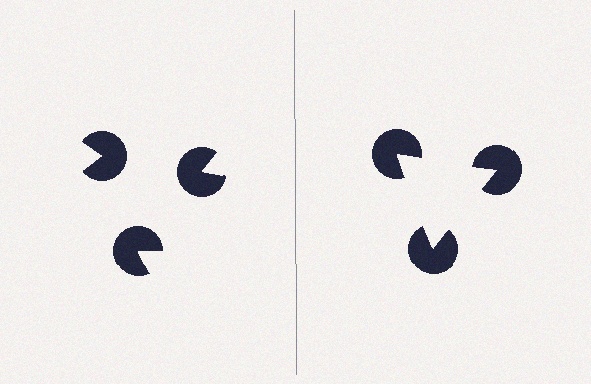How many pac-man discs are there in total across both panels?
6 — 3 on each side.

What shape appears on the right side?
An illusory triangle.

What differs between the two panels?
The pac-man discs are positioned identically on both sides; only the wedge orientations differ. On the right they align to a triangle; on the left they are misaligned.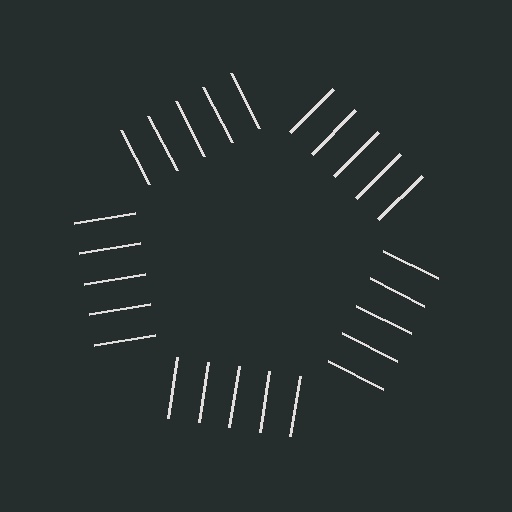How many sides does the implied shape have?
5 sides — the line-ends trace a pentagon.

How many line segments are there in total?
25 — 5 along each of the 5 edges.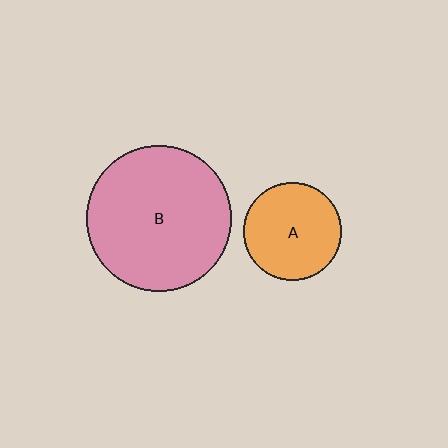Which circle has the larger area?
Circle B (pink).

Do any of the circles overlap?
No, none of the circles overlap.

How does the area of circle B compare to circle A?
Approximately 2.2 times.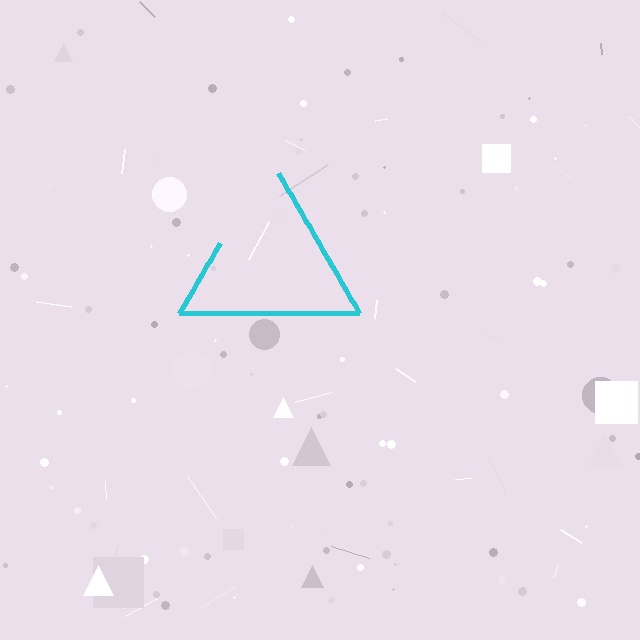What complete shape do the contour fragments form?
The contour fragments form a triangle.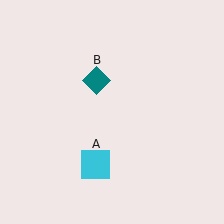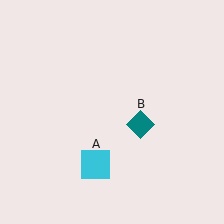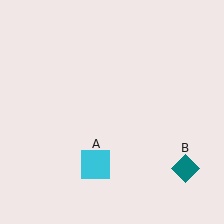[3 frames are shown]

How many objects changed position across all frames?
1 object changed position: teal diamond (object B).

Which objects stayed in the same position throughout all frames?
Cyan square (object A) remained stationary.